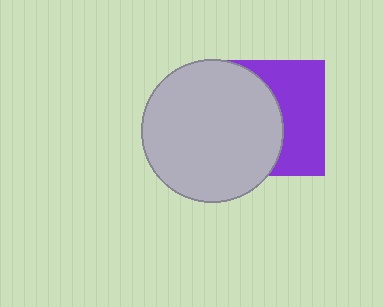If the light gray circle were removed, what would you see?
You would see the complete purple square.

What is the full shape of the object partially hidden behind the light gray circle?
The partially hidden object is a purple square.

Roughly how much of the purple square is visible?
A small part of it is visible (roughly 45%).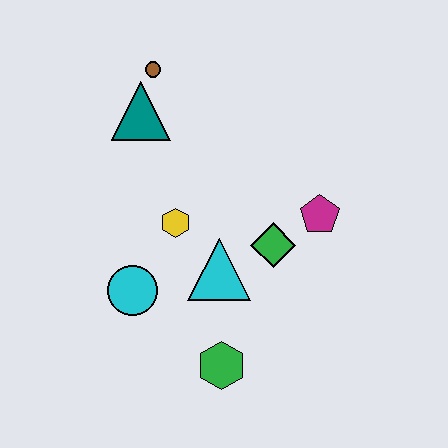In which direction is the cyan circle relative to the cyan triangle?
The cyan circle is to the left of the cyan triangle.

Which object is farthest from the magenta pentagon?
The brown circle is farthest from the magenta pentagon.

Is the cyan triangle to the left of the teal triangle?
No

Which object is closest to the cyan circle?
The yellow hexagon is closest to the cyan circle.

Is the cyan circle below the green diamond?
Yes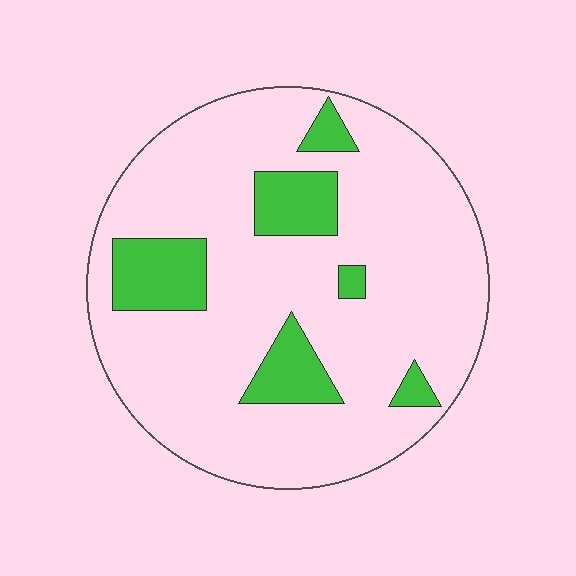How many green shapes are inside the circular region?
6.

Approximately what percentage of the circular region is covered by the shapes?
Approximately 15%.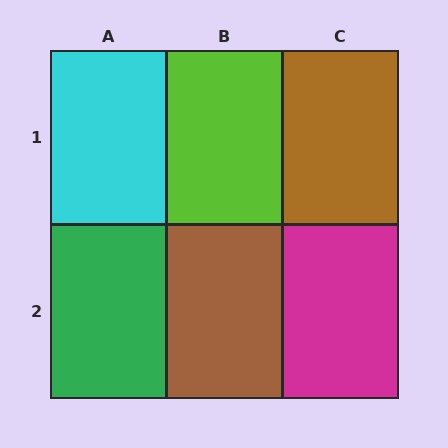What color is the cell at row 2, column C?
Magenta.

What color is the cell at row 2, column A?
Green.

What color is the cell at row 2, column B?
Brown.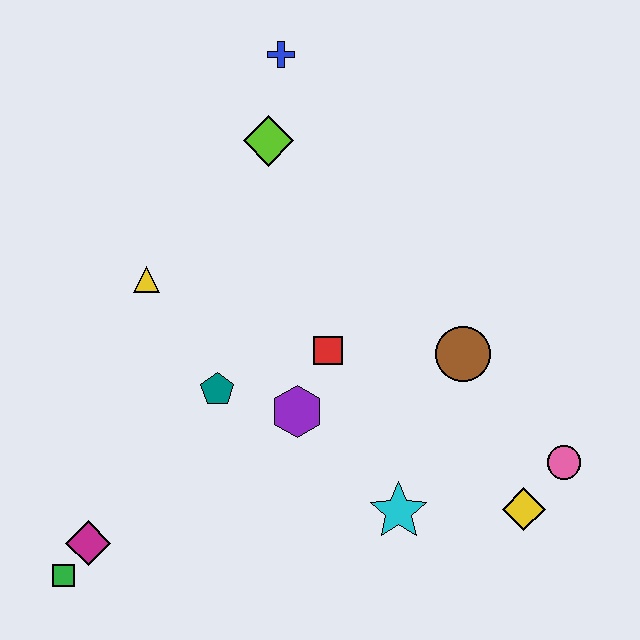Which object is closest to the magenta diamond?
The green square is closest to the magenta diamond.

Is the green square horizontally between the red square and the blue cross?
No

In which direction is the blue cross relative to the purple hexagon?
The blue cross is above the purple hexagon.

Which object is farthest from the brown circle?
The green square is farthest from the brown circle.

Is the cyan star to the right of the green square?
Yes